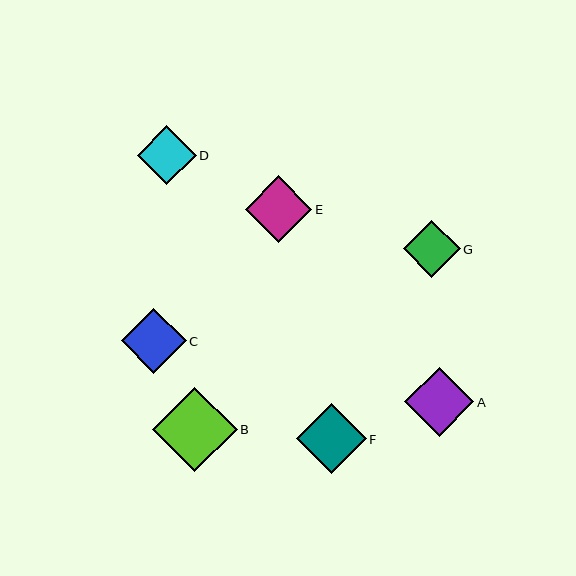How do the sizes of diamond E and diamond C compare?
Diamond E and diamond C are approximately the same size.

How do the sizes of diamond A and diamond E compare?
Diamond A and diamond E are approximately the same size.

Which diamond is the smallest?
Diamond G is the smallest with a size of approximately 57 pixels.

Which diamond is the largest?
Diamond B is the largest with a size of approximately 85 pixels.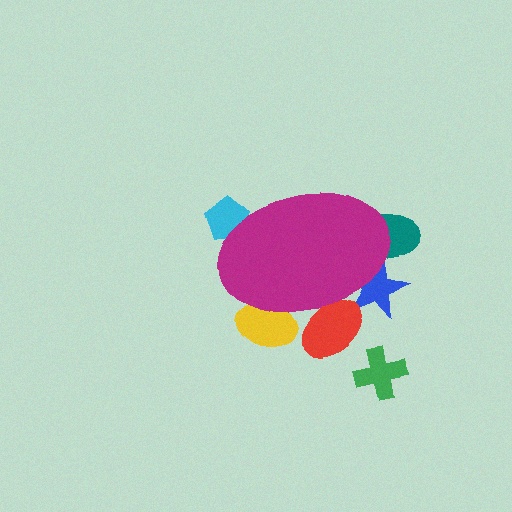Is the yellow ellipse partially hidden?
Yes, the yellow ellipse is partially hidden behind the magenta ellipse.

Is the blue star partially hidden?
Yes, the blue star is partially hidden behind the magenta ellipse.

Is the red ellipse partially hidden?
Yes, the red ellipse is partially hidden behind the magenta ellipse.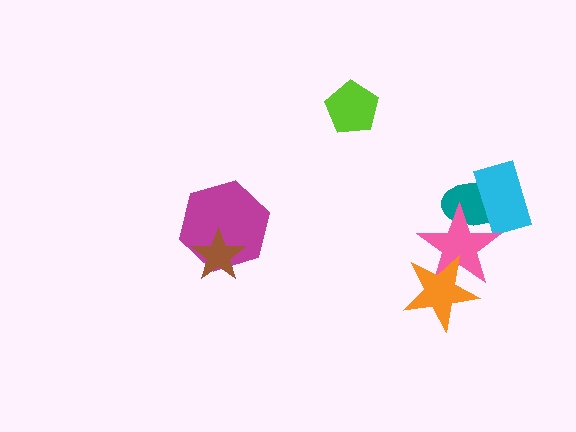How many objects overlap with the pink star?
3 objects overlap with the pink star.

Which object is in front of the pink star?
The orange star is in front of the pink star.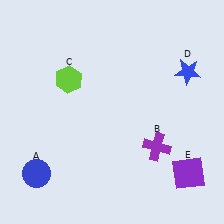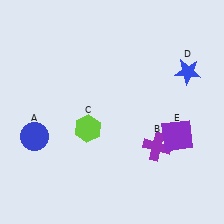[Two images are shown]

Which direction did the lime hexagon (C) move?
The lime hexagon (C) moved down.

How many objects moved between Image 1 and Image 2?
3 objects moved between the two images.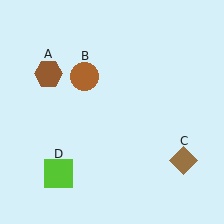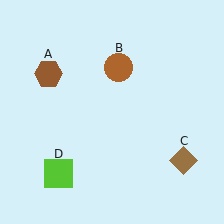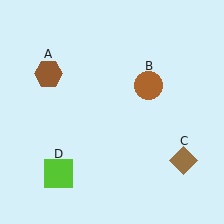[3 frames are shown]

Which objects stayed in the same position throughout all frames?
Brown hexagon (object A) and brown diamond (object C) and lime square (object D) remained stationary.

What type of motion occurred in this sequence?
The brown circle (object B) rotated clockwise around the center of the scene.